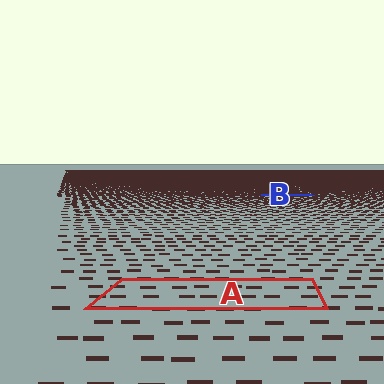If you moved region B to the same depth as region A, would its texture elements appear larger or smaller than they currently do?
They would appear larger. At a closer depth, the same texture elements are projected at a bigger on-screen size.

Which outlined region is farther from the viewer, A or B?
Region B is farther from the viewer — the texture elements inside it appear smaller and more densely packed.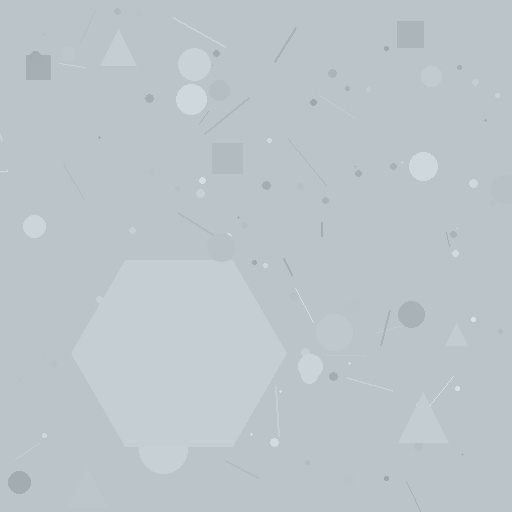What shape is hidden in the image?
A hexagon is hidden in the image.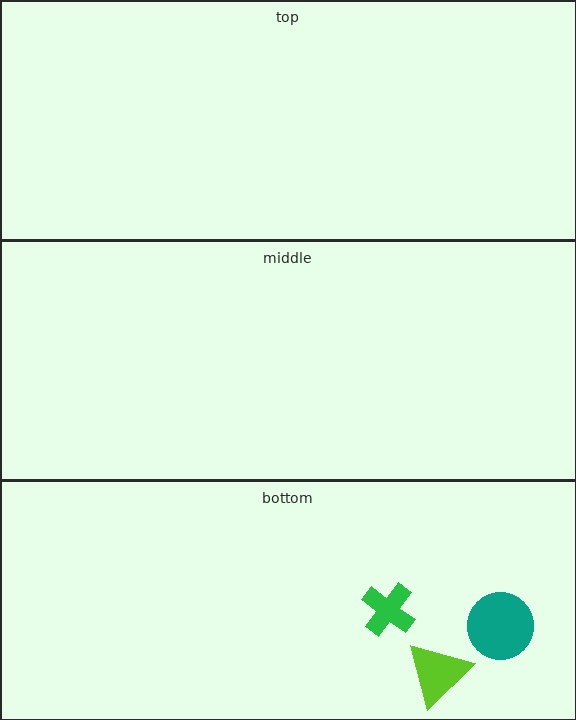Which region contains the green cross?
The bottom region.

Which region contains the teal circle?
The bottom region.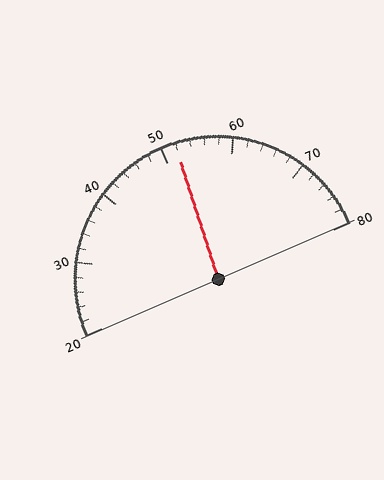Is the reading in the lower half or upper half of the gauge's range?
The reading is in the upper half of the range (20 to 80).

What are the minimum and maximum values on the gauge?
The gauge ranges from 20 to 80.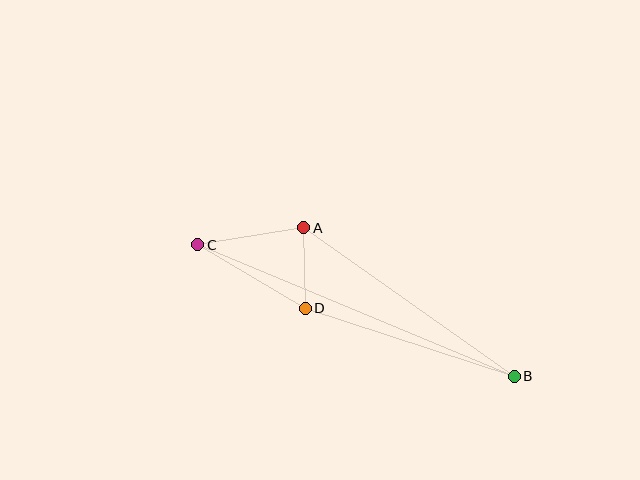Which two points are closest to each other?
Points A and D are closest to each other.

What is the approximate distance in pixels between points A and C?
The distance between A and C is approximately 107 pixels.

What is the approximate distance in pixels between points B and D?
The distance between B and D is approximately 220 pixels.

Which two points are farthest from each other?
Points B and C are farthest from each other.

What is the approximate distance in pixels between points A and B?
The distance between A and B is approximately 258 pixels.